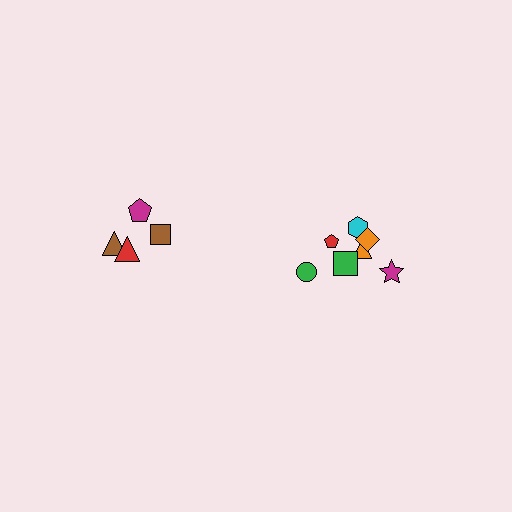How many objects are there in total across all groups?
There are 12 objects.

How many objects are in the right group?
There are 7 objects.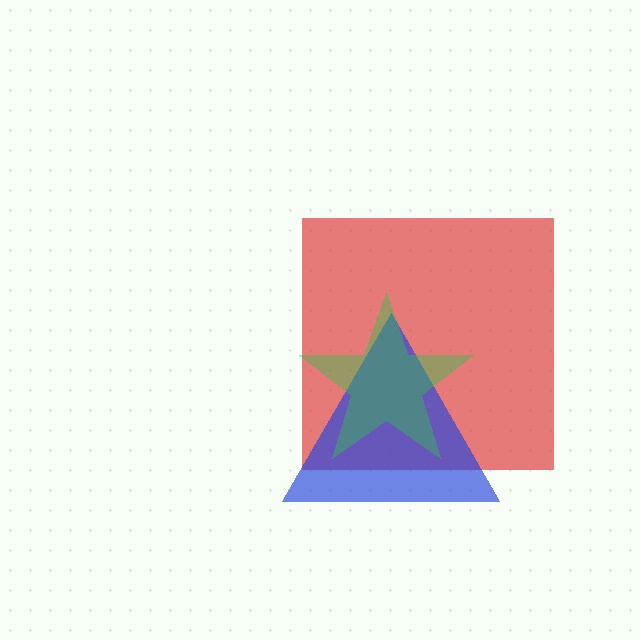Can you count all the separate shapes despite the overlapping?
Yes, there are 3 separate shapes.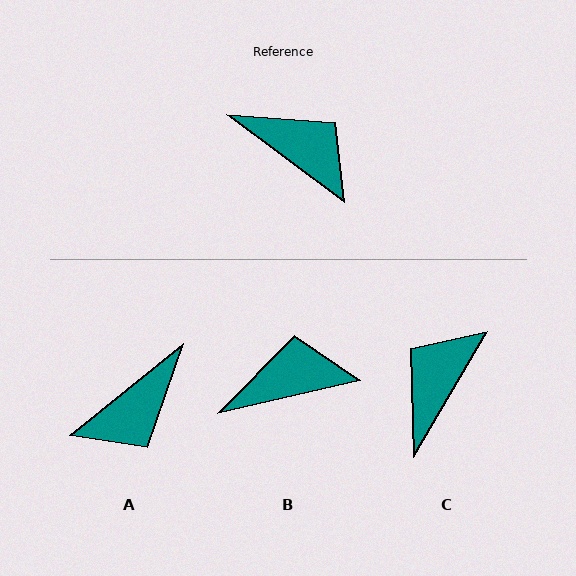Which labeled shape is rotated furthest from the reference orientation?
A, about 105 degrees away.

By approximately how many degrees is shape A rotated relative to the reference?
Approximately 105 degrees clockwise.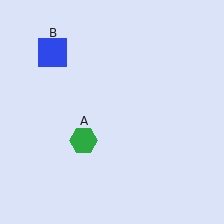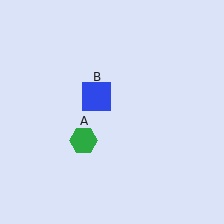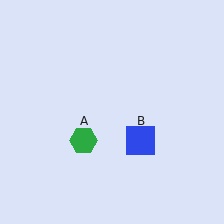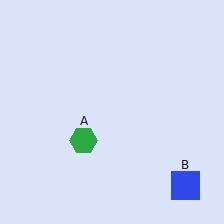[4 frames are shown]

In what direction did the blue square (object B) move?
The blue square (object B) moved down and to the right.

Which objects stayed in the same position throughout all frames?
Green hexagon (object A) remained stationary.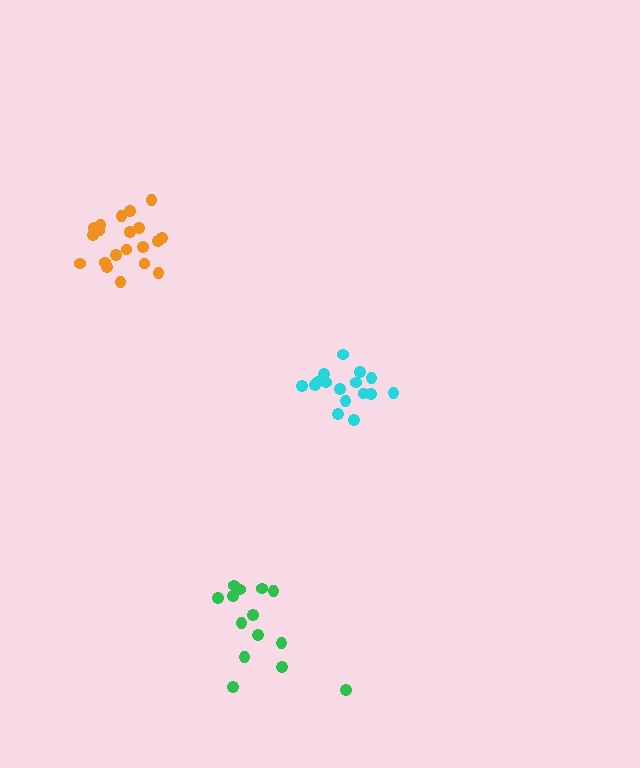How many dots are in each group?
Group 1: 16 dots, Group 2: 14 dots, Group 3: 20 dots (50 total).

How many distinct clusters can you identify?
There are 3 distinct clusters.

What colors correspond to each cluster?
The clusters are colored: cyan, green, orange.